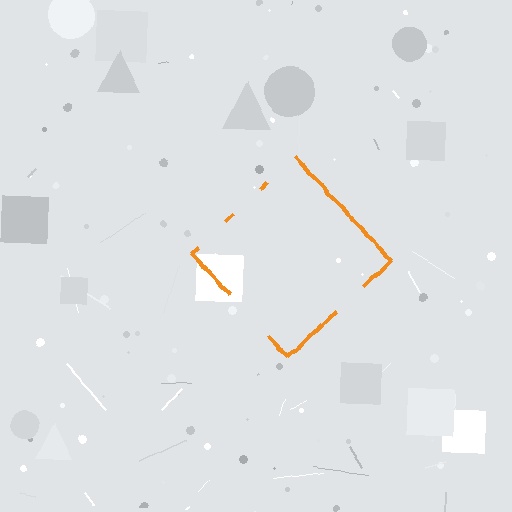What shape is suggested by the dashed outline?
The dashed outline suggests a diamond.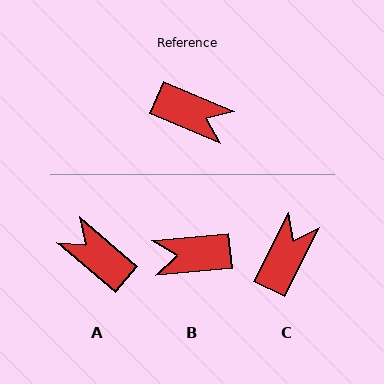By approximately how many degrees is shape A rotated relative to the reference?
Approximately 162 degrees counter-clockwise.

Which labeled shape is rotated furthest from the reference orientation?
A, about 162 degrees away.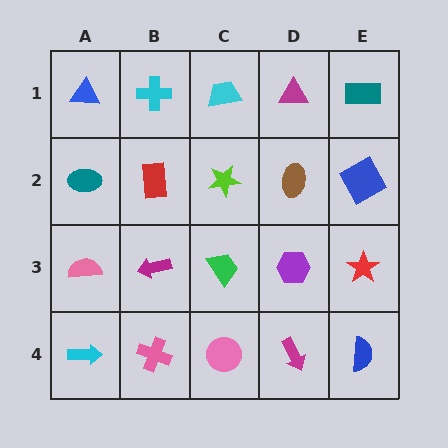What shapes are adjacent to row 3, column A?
A teal ellipse (row 2, column A), a cyan arrow (row 4, column A), a magenta arrow (row 3, column B).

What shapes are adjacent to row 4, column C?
A green trapezoid (row 3, column C), a pink cross (row 4, column B), a magenta arrow (row 4, column D).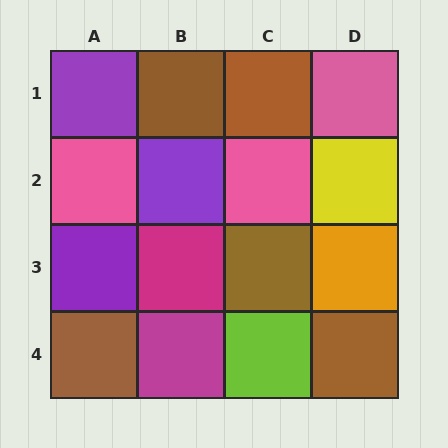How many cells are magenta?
2 cells are magenta.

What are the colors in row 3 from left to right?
Purple, magenta, brown, orange.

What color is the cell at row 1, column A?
Purple.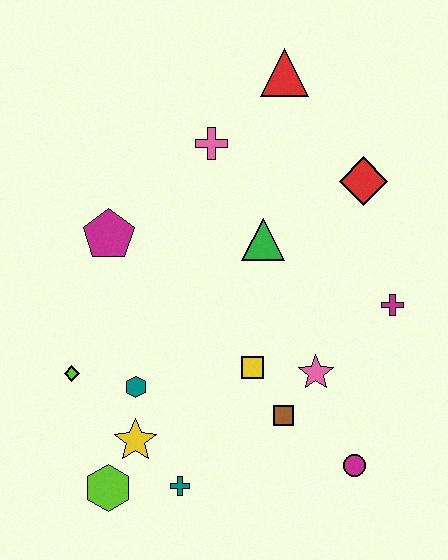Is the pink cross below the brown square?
No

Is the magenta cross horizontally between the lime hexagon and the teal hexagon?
No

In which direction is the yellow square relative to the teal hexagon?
The yellow square is to the right of the teal hexagon.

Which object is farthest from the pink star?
The red triangle is farthest from the pink star.